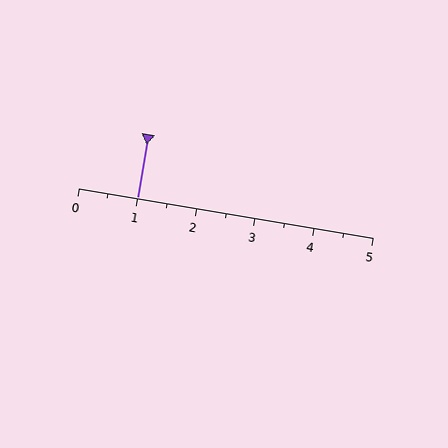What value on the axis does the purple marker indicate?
The marker indicates approximately 1.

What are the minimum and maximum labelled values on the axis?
The axis runs from 0 to 5.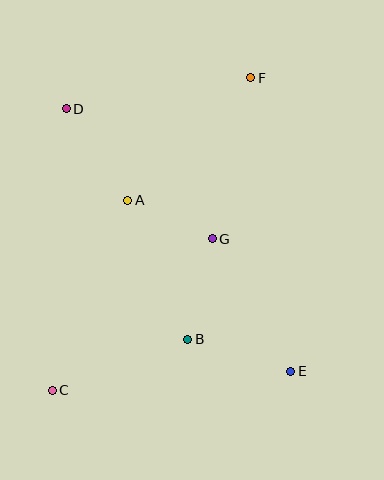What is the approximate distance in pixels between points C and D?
The distance between C and D is approximately 282 pixels.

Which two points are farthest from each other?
Points C and F are farthest from each other.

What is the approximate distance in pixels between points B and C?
The distance between B and C is approximately 145 pixels.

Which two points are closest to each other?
Points A and G are closest to each other.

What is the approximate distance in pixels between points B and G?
The distance between B and G is approximately 104 pixels.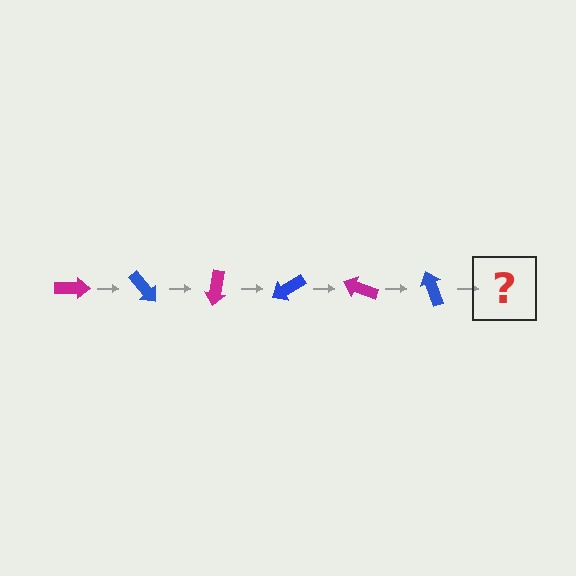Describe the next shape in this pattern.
It should be a magenta arrow, rotated 300 degrees from the start.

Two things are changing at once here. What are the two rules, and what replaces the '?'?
The two rules are that it rotates 50 degrees each step and the color cycles through magenta and blue. The '?' should be a magenta arrow, rotated 300 degrees from the start.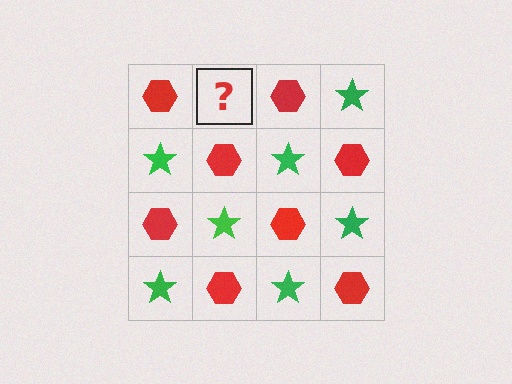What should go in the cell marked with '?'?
The missing cell should contain a green star.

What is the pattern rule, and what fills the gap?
The rule is that it alternates red hexagon and green star in a checkerboard pattern. The gap should be filled with a green star.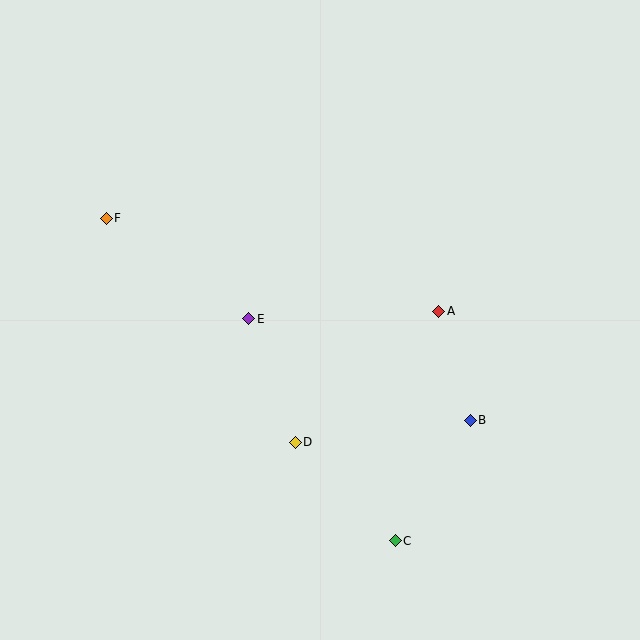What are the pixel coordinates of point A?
Point A is at (439, 311).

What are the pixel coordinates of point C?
Point C is at (395, 541).